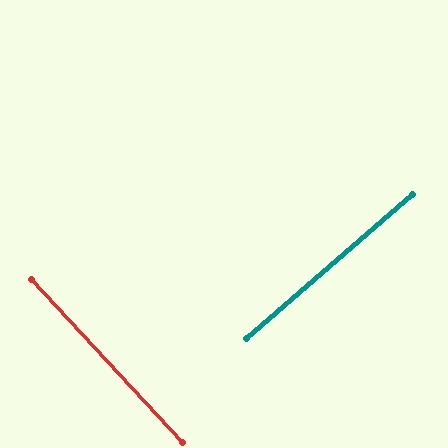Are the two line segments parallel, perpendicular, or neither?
Perpendicular — they meet at approximately 88°.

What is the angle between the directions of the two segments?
Approximately 88 degrees.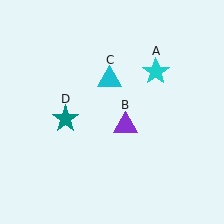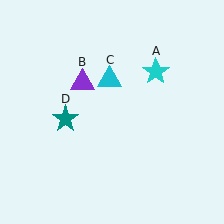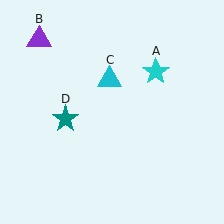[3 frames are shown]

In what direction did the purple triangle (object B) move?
The purple triangle (object B) moved up and to the left.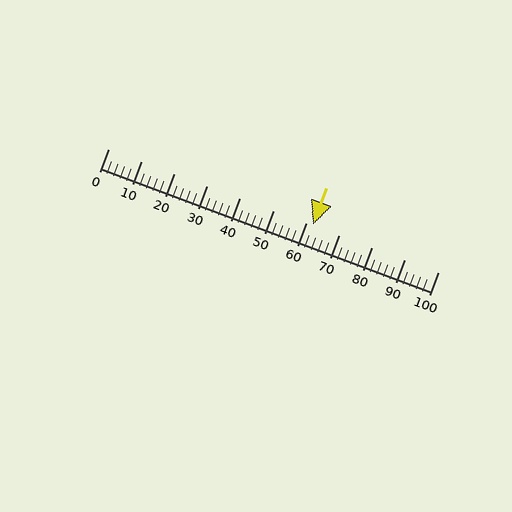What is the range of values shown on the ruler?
The ruler shows values from 0 to 100.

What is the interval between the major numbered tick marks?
The major tick marks are spaced 10 units apart.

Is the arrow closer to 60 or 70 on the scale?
The arrow is closer to 60.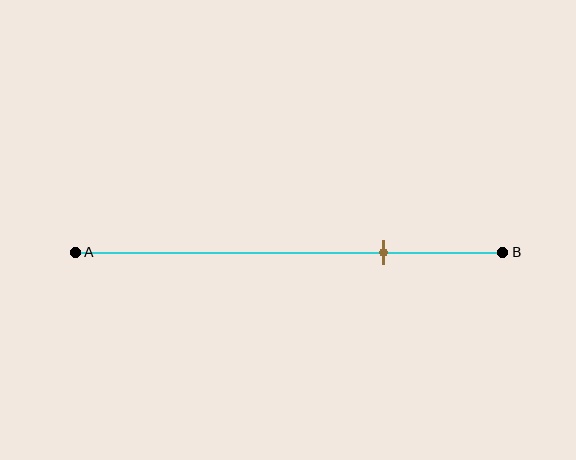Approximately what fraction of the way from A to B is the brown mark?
The brown mark is approximately 70% of the way from A to B.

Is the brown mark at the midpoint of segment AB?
No, the mark is at about 70% from A, not at the 50% midpoint.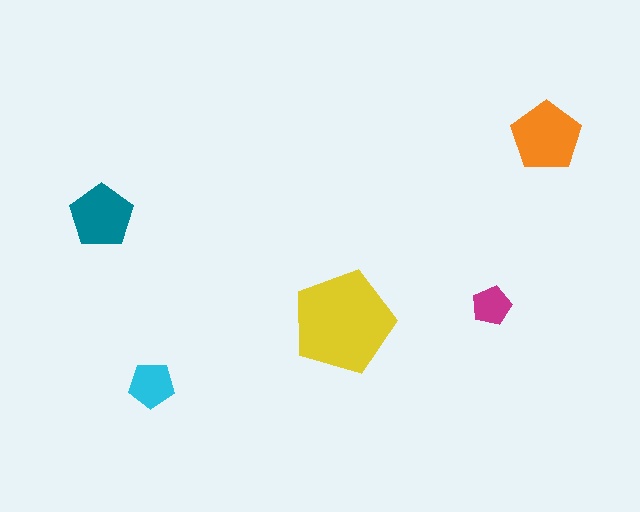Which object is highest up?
The orange pentagon is topmost.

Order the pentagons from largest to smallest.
the yellow one, the orange one, the teal one, the cyan one, the magenta one.